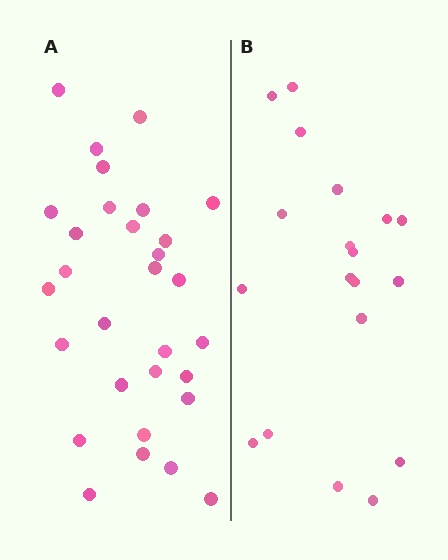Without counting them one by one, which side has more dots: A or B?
Region A (the left region) has more dots.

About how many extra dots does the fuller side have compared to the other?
Region A has roughly 12 or so more dots than region B.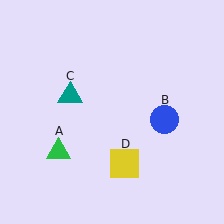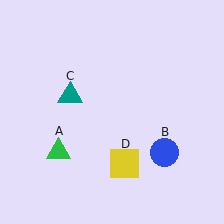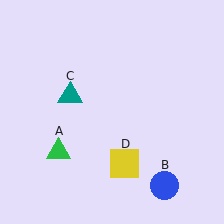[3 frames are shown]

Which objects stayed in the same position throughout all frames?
Green triangle (object A) and teal triangle (object C) and yellow square (object D) remained stationary.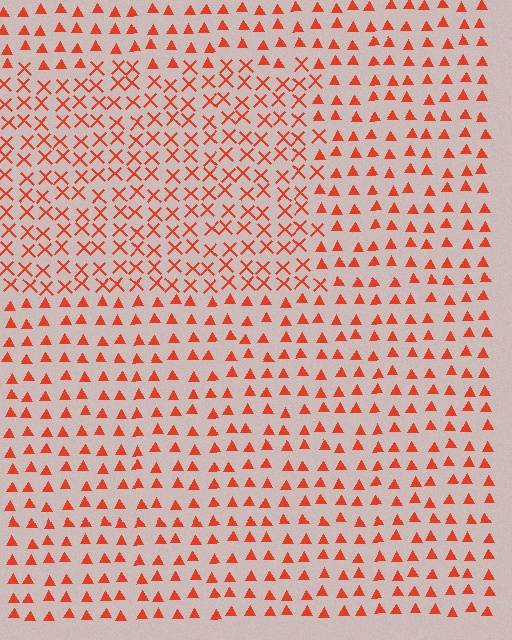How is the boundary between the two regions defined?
The boundary is defined by a change in element shape: X marks inside vs. triangles outside. All elements share the same color and spacing.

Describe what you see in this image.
The image is filled with small red elements arranged in a uniform grid. A rectangle-shaped region contains X marks, while the surrounding area contains triangles. The boundary is defined purely by the change in element shape.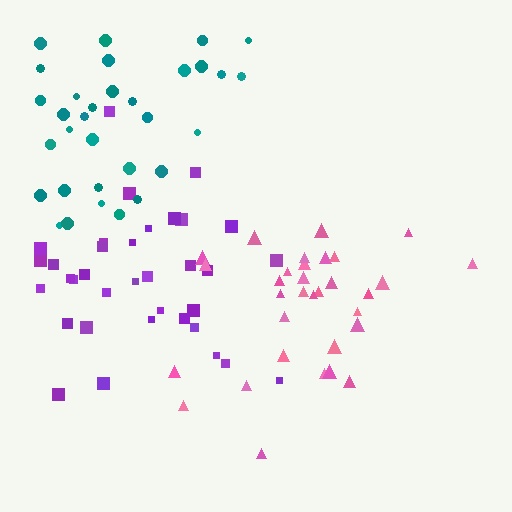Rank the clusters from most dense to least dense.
pink, purple, teal.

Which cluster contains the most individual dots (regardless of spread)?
Purple (35).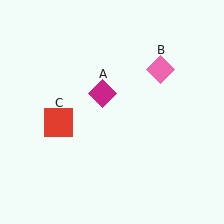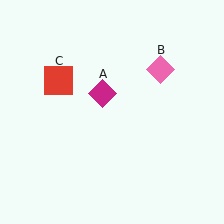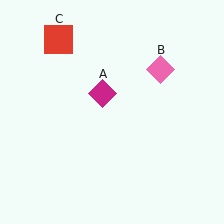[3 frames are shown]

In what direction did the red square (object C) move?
The red square (object C) moved up.